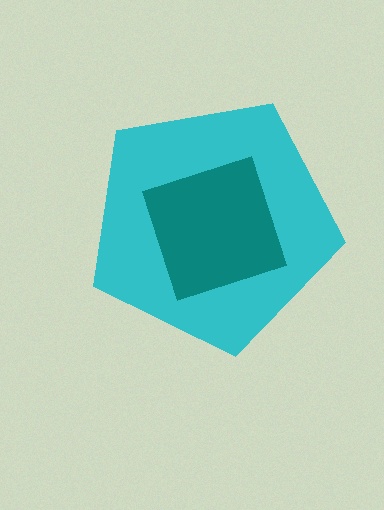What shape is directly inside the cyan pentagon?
The teal square.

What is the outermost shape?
The cyan pentagon.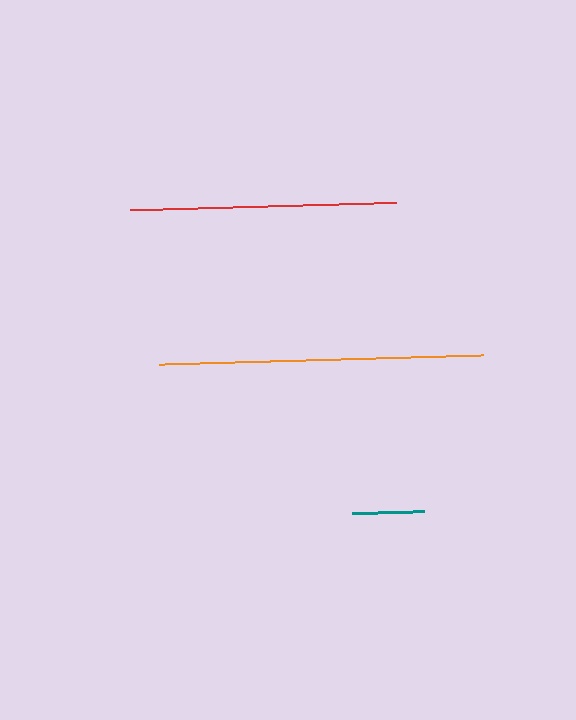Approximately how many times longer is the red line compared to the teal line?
The red line is approximately 3.7 times the length of the teal line.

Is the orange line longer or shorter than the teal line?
The orange line is longer than the teal line.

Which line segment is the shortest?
The teal line is the shortest at approximately 72 pixels.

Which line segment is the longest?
The orange line is the longest at approximately 324 pixels.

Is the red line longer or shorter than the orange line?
The orange line is longer than the red line.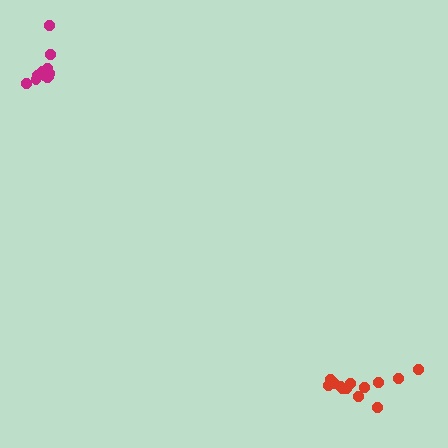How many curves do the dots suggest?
There are 2 distinct paths.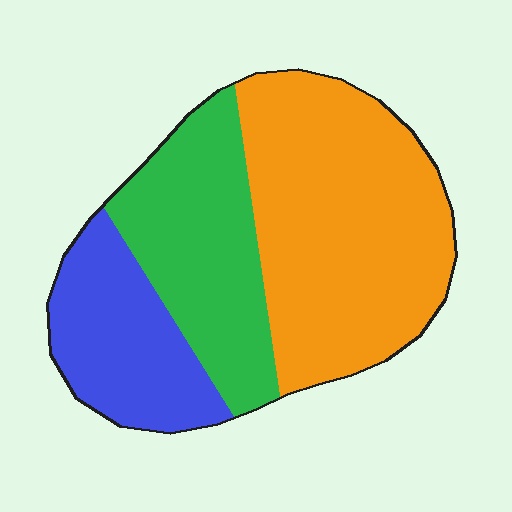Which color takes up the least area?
Blue, at roughly 20%.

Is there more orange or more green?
Orange.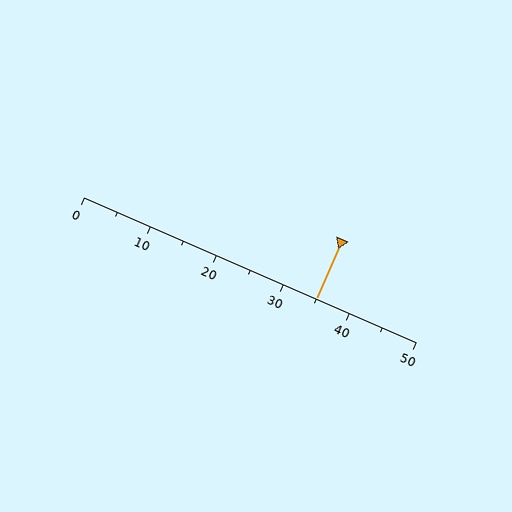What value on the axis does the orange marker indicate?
The marker indicates approximately 35.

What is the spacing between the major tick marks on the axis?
The major ticks are spaced 10 apart.